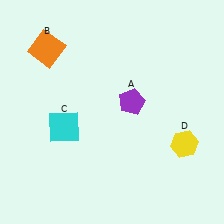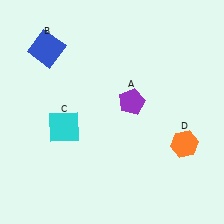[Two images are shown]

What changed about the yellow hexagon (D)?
In Image 1, D is yellow. In Image 2, it changed to orange.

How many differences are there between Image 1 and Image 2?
There are 2 differences between the two images.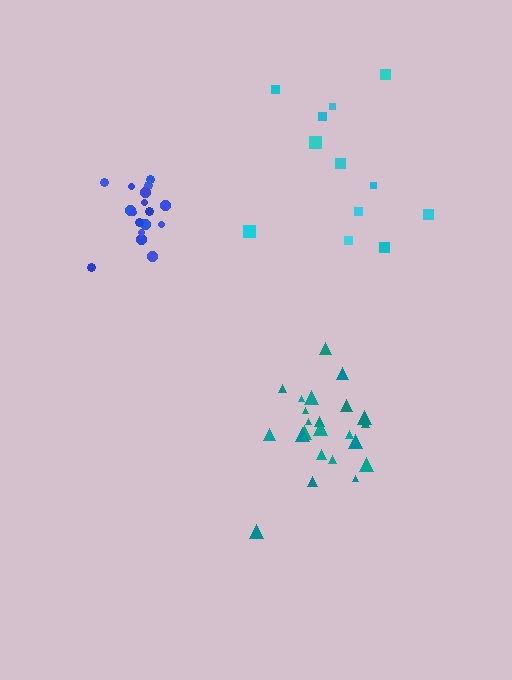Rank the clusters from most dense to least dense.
blue, teal, cyan.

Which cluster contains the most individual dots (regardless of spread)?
Teal (24).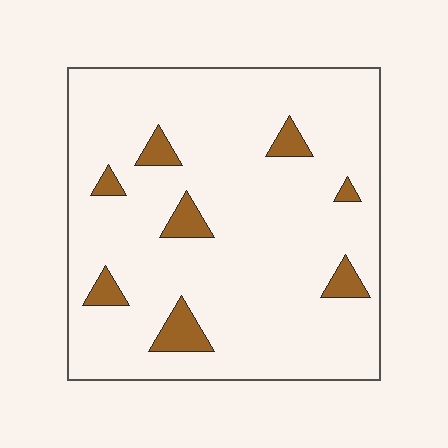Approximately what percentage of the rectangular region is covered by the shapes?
Approximately 10%.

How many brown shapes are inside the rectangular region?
8.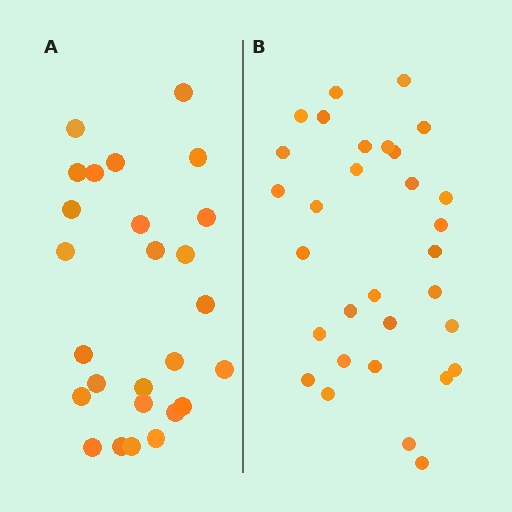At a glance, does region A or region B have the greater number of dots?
Region B (the right region) has more dots.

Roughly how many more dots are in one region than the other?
Region B has about 5 more dots than region A.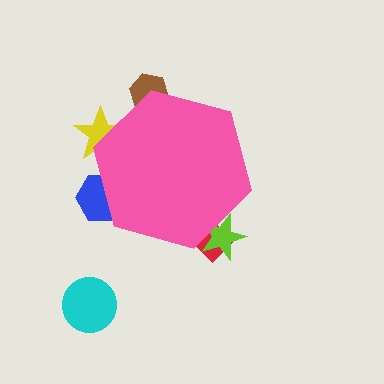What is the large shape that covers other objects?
A pink hexagon.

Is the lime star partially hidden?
Yes, the lime star is partially hidden behind the pink hexagon.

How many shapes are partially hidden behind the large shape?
5 shapes are partially hidden.